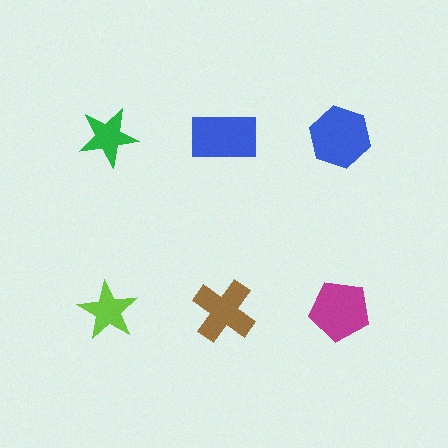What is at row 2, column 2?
A brown cross.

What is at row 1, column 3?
A blue hexagon.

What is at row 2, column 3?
A magenta pentagon.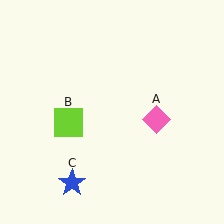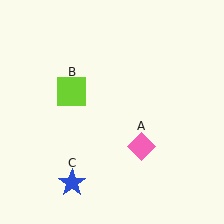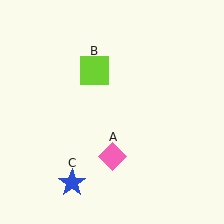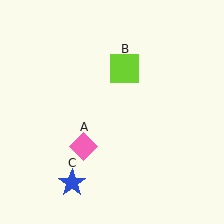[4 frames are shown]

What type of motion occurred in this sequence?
The pink diamond (object A), lime square (object B) rotated clockwise around the center of the scene.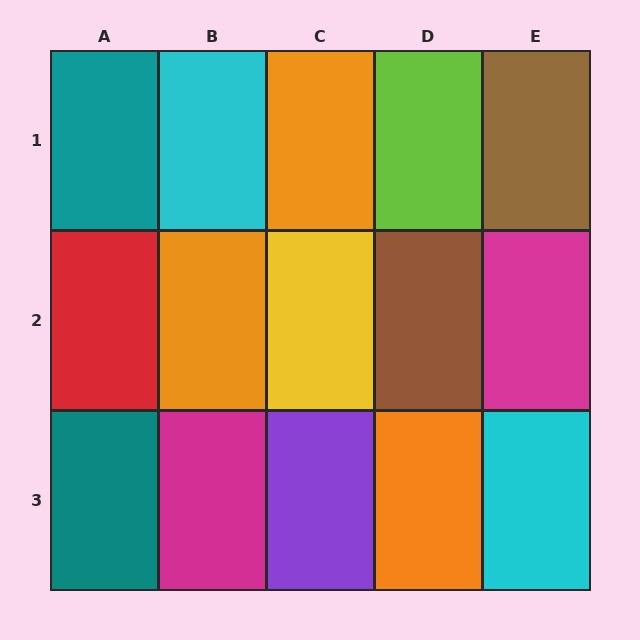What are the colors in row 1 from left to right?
Teal, cyan, orange, lime, brown.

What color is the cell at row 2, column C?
Yellow.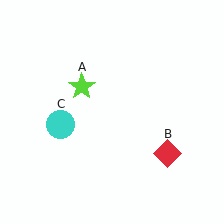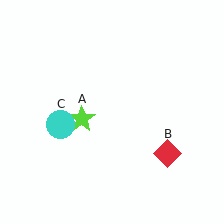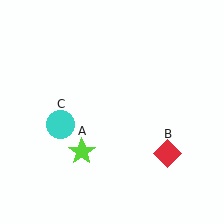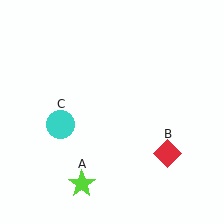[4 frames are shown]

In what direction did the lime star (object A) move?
The lime star (object A) moved down.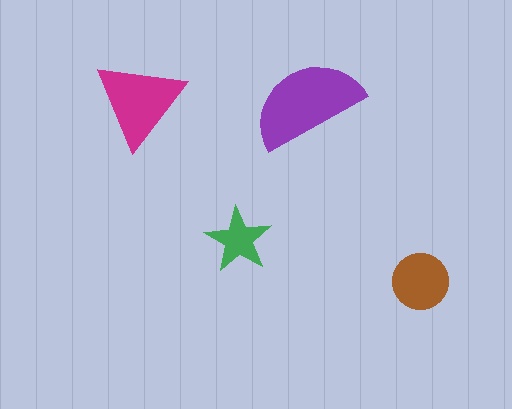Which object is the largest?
The purple semicircle.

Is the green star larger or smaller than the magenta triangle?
Smaller.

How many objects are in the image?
There are 4 objects in the image.